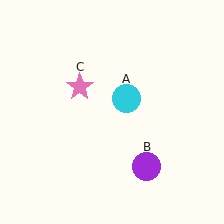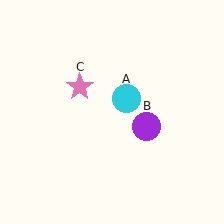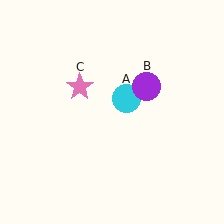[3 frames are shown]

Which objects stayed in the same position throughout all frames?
Cyan circle (object A) and pink star (object C) remained stationary.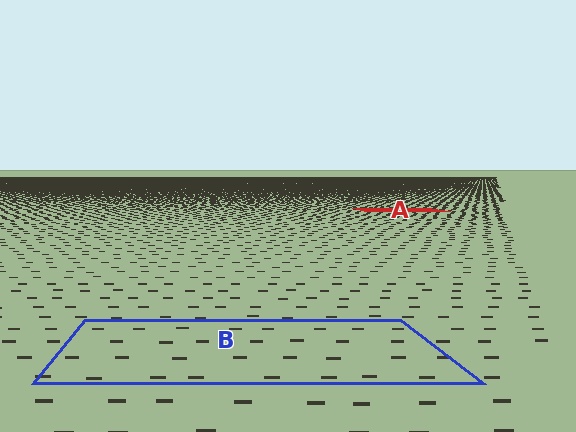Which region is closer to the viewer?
Region B is closer. The texture elements there are larger and more spread out.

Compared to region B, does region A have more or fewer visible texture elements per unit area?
Region A has more texture elements per unit area — they are packed more densely because it is farther away.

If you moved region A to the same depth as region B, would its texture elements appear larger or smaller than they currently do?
They would appear larger. At a closer depth, the same texture elements are projected at a bigger on-screen size.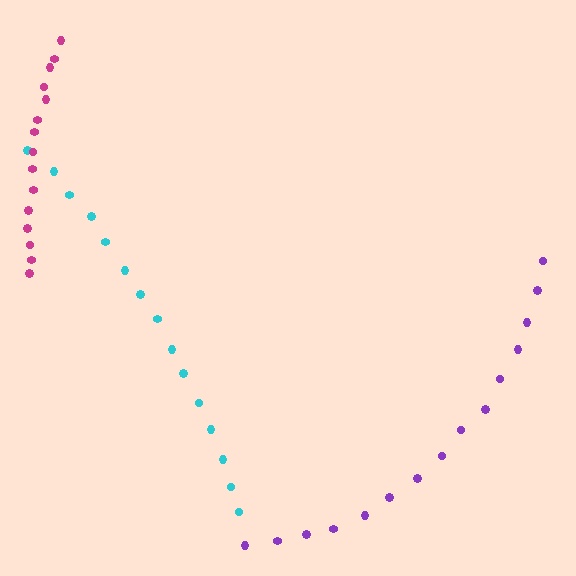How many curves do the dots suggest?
There are 3 distinct paths.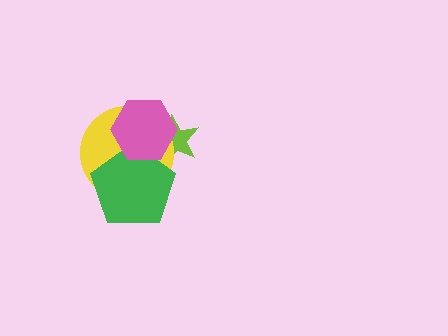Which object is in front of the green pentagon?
The pink hexagon is in front of the green pentagon.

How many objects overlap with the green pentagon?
2 objects overlap with the green pentagon.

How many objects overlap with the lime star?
2 objects overlap with the lime star.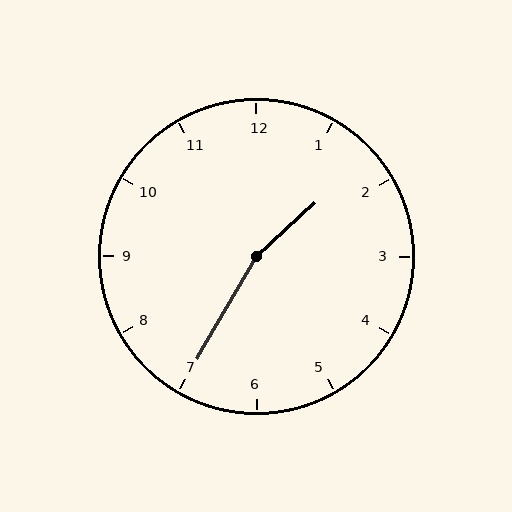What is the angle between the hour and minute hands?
Approximately 162 degrees.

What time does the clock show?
1:35.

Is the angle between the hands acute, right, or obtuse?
It is obtuse.